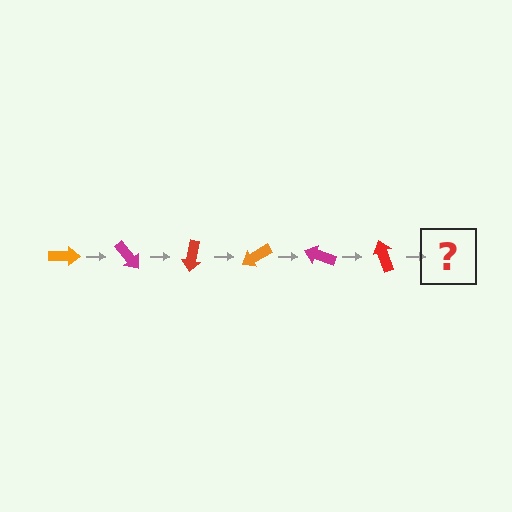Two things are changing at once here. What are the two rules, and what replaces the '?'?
The two rules are that it rotates 50 degrees each step and the color cycles through orange, magenta, and red. The '?' should be an orange arrow, rotated 300 degrees from the start.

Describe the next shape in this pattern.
It should be an orange arrow, rotated 300 degrees from the start.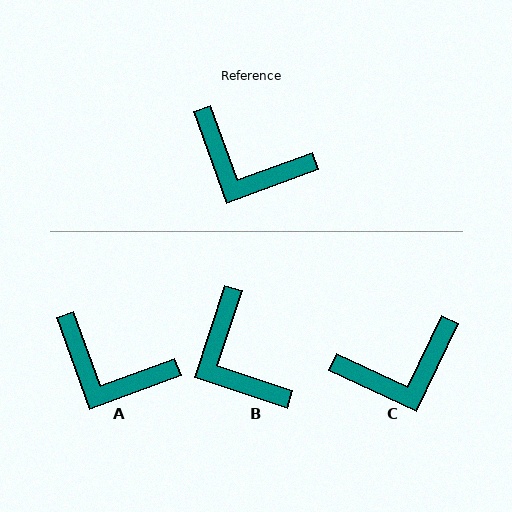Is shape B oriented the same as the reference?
No, it is off by about 38 degrees.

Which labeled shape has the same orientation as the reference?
A.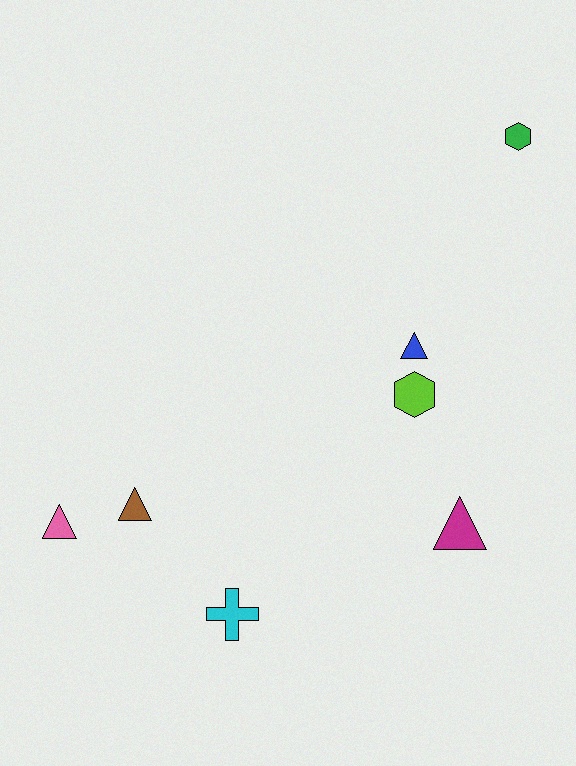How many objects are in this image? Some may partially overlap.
There are 7 objects.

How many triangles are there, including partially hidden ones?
There are 4 triangles.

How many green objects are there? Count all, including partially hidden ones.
There is 1 green object.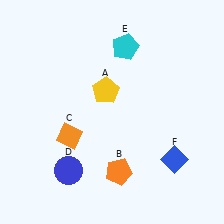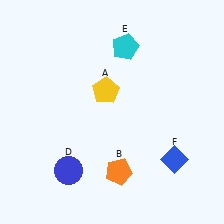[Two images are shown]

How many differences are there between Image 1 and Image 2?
There is 1 difference between the two images.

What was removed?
The orange diamond (C) was removed in Image 2.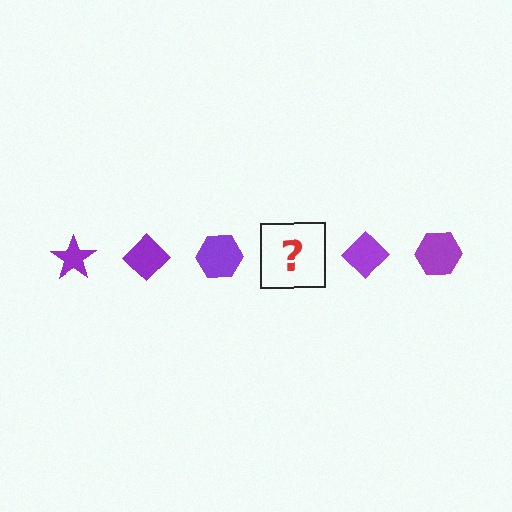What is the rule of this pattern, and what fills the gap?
The rule is that the pattern cycles through star, diamond, hexagon shapes in purple. The gap should be filled with a purple star.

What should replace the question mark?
The question mark should be replaced with a purple star.